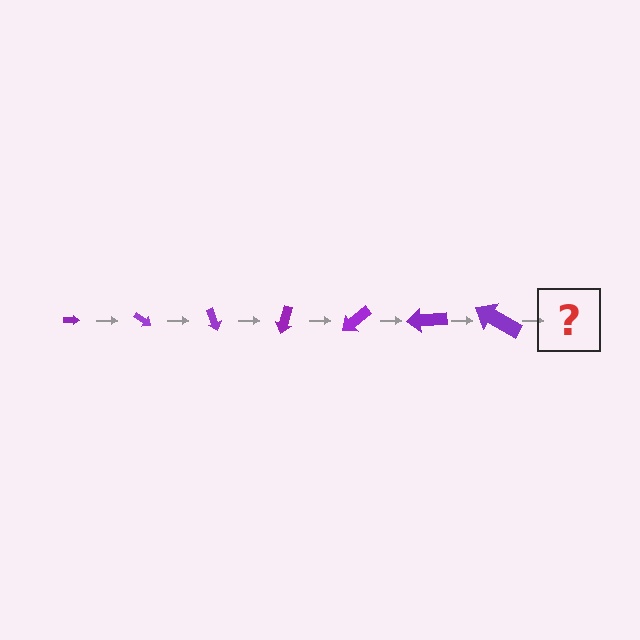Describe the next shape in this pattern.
It should be an arrow, larger than the previous one and rotated 245 degrees from the start.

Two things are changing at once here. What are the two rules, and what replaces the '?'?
The two rules are that the arrow grows larger each step and it rotates 35 degrees each step. The '?' should be an arrow, larger than the previous one and rotated 245 degrees from the start.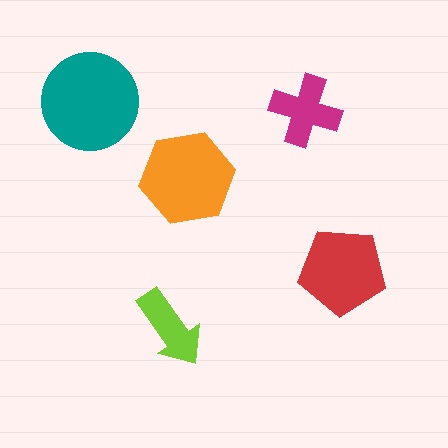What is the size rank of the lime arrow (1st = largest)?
5th.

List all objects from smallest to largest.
The lime arrow, the magenta cross, the red pentagon, the orange hexagon, the teal circle.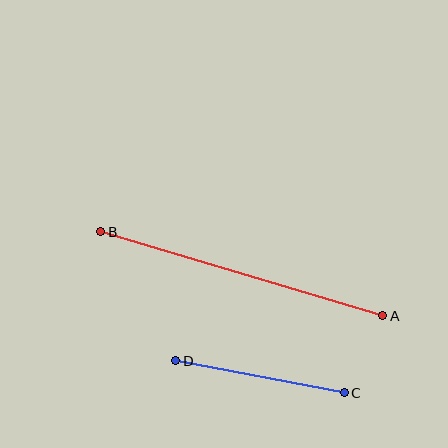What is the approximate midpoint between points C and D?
The midpoint is at approximately (260, 377) pixels.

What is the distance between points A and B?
The distance is approximately 294 pixels.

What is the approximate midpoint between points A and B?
The midpoint is at approximately (242, 274) pixels.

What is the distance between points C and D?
The distance is approximately 171 pixels.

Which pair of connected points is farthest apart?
Points A and B are farthest apart.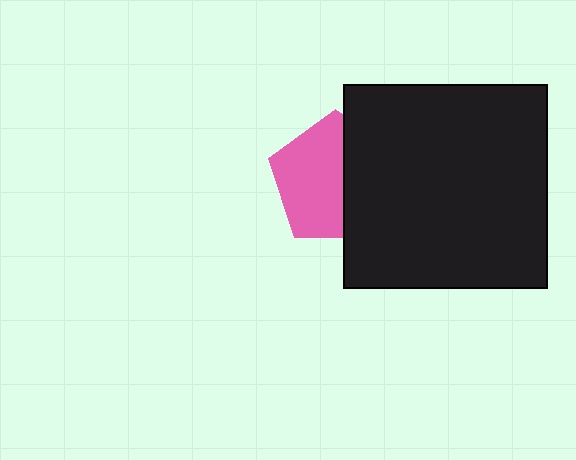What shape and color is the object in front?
The object in front is a black square.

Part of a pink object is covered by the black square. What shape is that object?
It is a pentagon.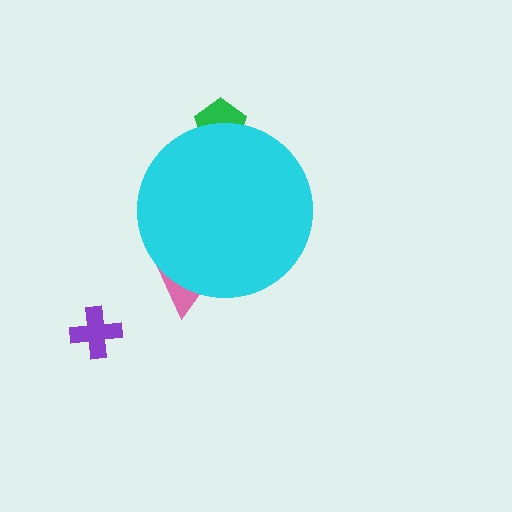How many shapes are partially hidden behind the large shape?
2 shapes are partially hidden.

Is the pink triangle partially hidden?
Yes, the pink triangle is partially hidden behind the cyan circle.